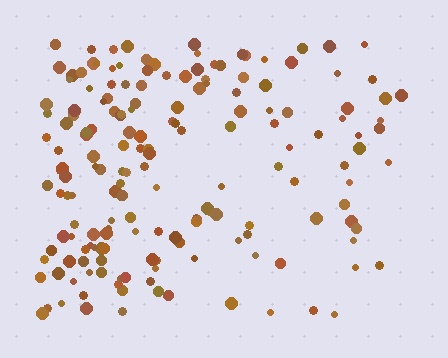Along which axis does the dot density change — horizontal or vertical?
Horizontal.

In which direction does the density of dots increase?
From right to left, with the left side densest.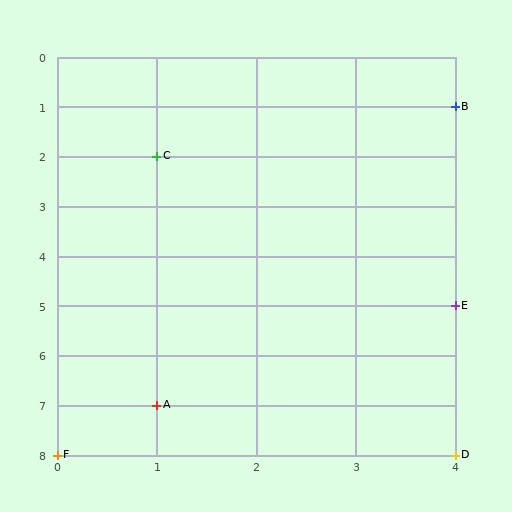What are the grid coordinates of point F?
Point F is at grid coordinates (0, 8).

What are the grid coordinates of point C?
Point C is at grid coordinates (1, 2).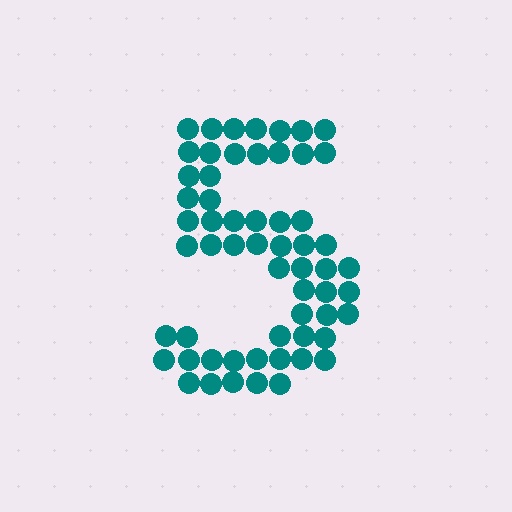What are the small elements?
The small elements are circles.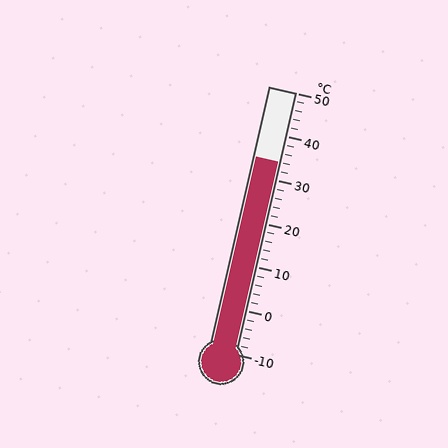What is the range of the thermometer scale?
The thermometer scale ranges from -10°C to 50°C.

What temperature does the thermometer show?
The thermometer shows approximately 34°C.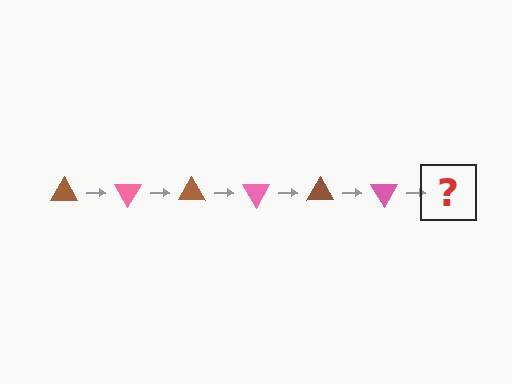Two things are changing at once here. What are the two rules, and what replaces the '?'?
The two rules are that it rotates 60 degrees each step and the color cycles through brown and pink. The '?' should be a brown triangle, rotated 360 degrees from the start.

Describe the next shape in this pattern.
It should be a brown triangle, rotated 360 degrees from the start.